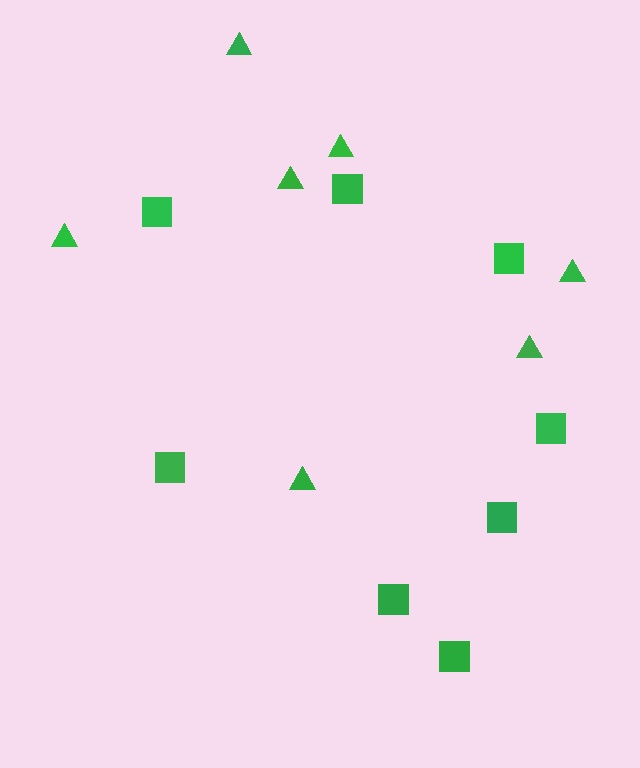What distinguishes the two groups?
There are 2 groups: one group of triangles (7) and one group of squares (8).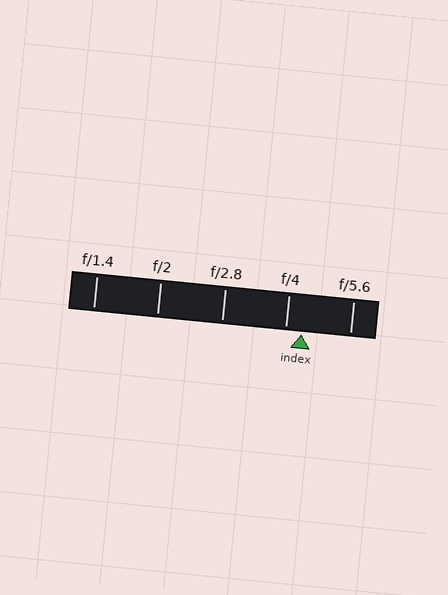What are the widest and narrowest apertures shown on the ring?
The widest aperture shown is f/1.4 and the narrowest is f/5.6.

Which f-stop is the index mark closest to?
The index mark is closest to f/4.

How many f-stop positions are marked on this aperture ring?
There are 5 f-stop positions marked.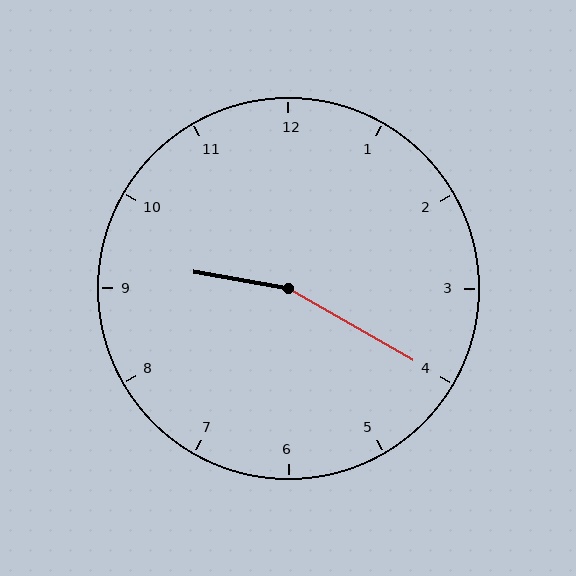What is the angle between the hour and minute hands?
Approximately 160 degrees.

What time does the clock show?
9:20.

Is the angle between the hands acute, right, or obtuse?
It is obtuse.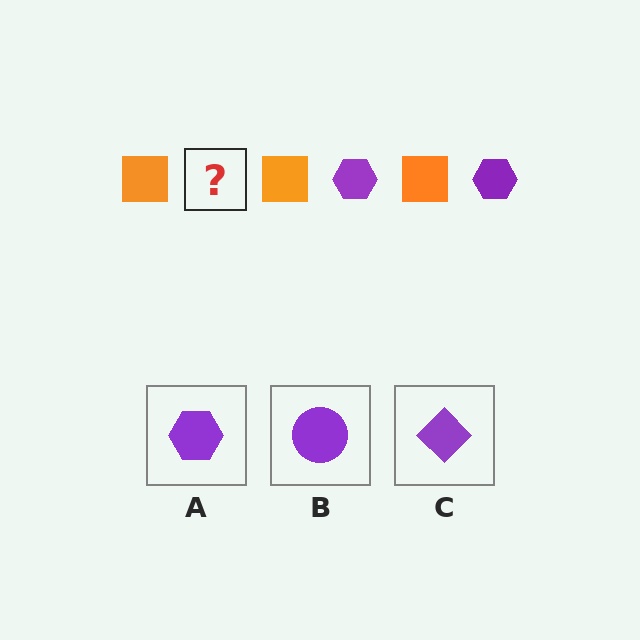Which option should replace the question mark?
Option A.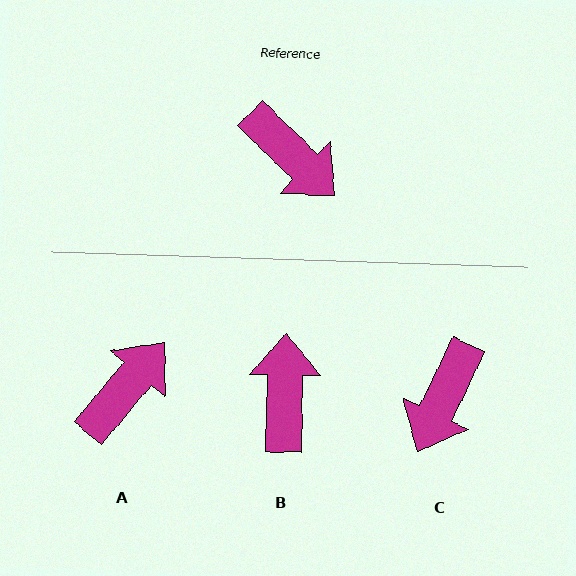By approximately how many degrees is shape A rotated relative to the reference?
Approximately 94 degrees counter-clockwise.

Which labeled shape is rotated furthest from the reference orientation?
B, about 133 degrees away.